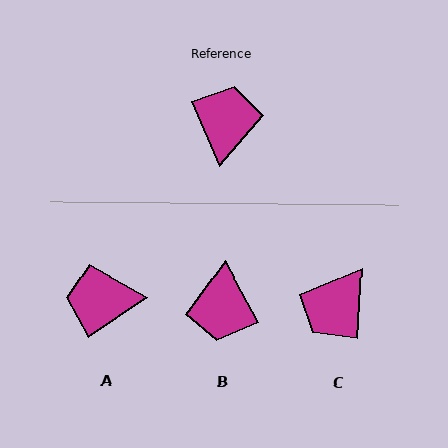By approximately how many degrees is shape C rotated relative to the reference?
Approximately 153 degrees counter-clockwise.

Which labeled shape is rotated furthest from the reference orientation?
B, about 175 degrees away.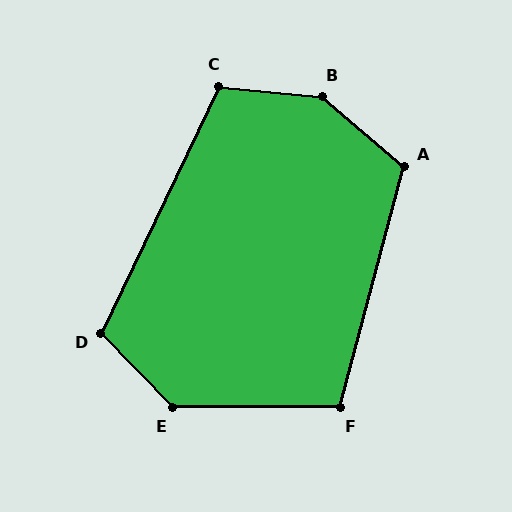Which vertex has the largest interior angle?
B, at approximately 144 degrees.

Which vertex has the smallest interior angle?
F, at approximately 105 degrees.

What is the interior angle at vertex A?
Approximately 116 degrees (obtuse).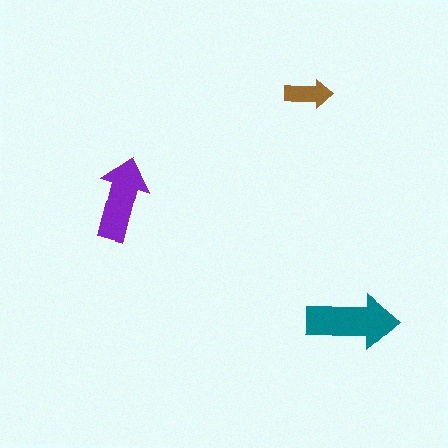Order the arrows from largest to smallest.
the teal one, the purple one, the brown one.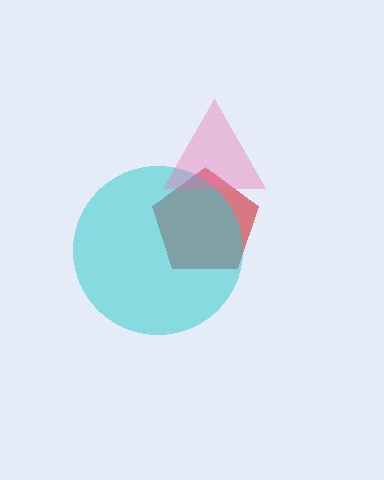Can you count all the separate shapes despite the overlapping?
Yes, there are 3 separate shapes.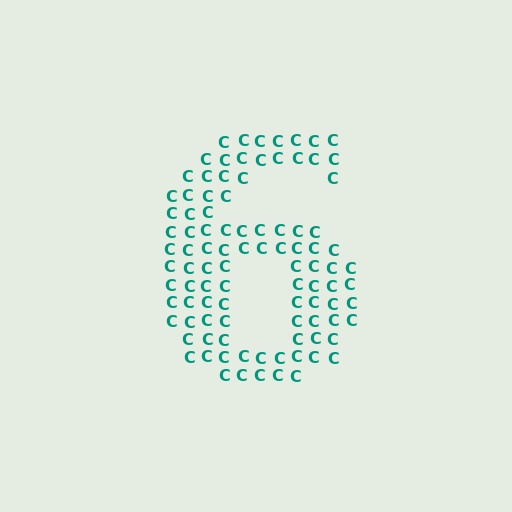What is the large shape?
The large shape is the digit 6.